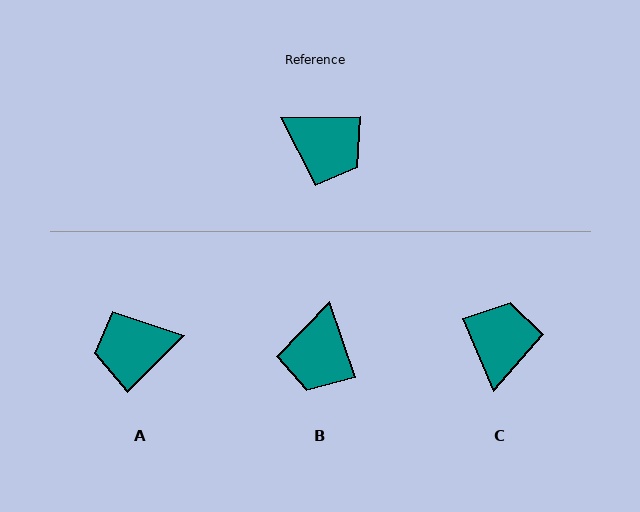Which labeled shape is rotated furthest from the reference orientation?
A, about 136 degrees away.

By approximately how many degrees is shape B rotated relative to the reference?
Approximately 72 degrees clockwise.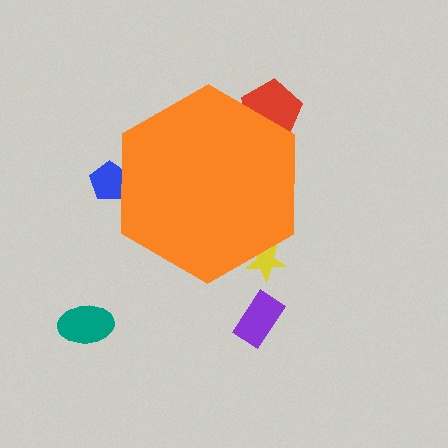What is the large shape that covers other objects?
An orange hexagon.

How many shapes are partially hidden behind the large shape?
3 shapes are partially hidden.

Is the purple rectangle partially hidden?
No, the purple rectangle is fully visible.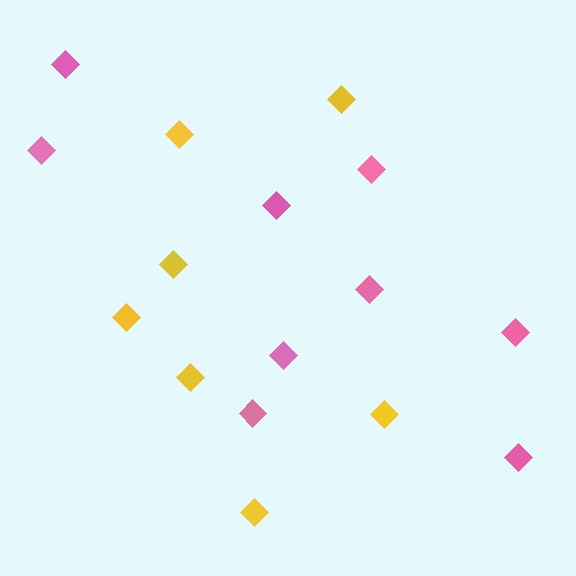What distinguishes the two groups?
There are 2 groups: one group of pink diamonds (9) and one group of yellow diamonds (7).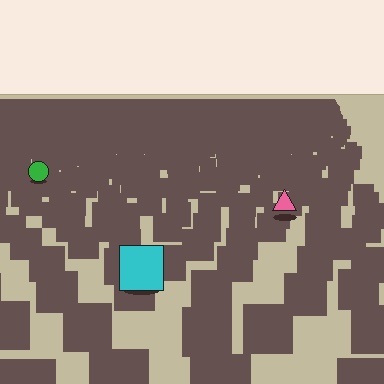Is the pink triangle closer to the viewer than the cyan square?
No. The cyan square is closer — you can tell from the texture gradient: the ground texture is coarser near it.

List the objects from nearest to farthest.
From nearest to farthest: the cyan square, the pink triangle, the green circle.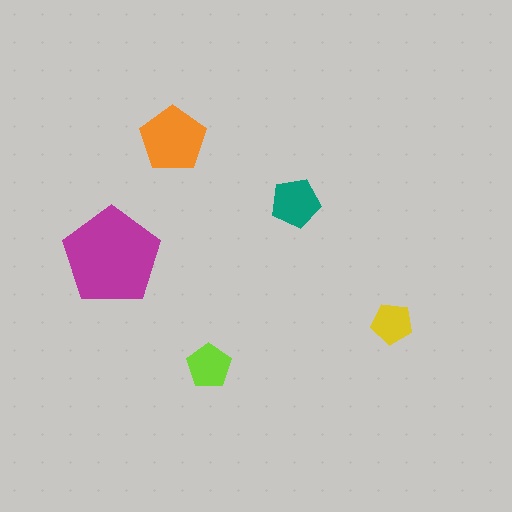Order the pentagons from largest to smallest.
the magenta one, the orange one, the teal one, the lime one, the yellow one.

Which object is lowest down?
The lime pentagon is bottommost.